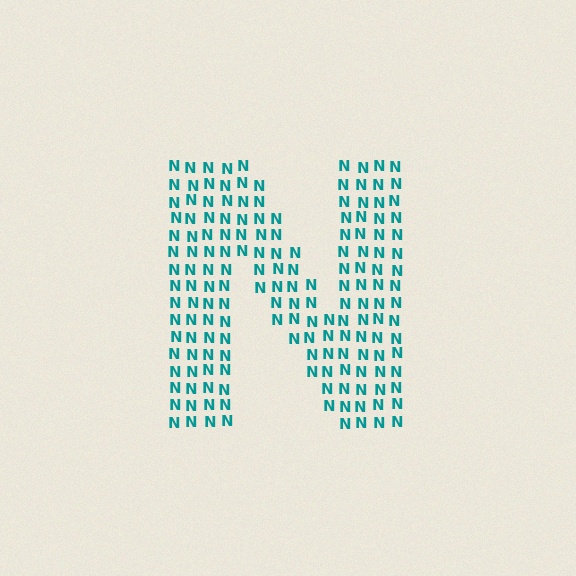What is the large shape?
The large shape is the letter N.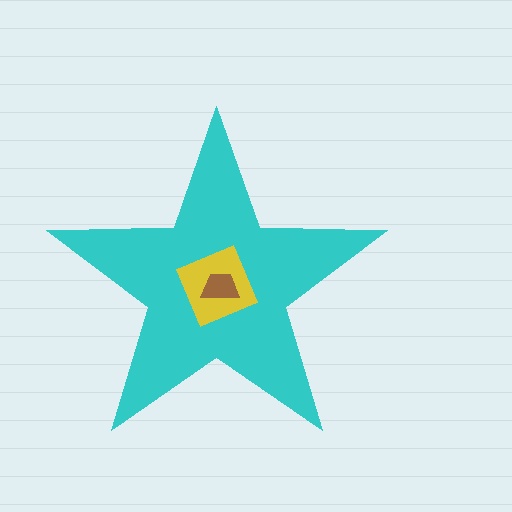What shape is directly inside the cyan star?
The yellow square.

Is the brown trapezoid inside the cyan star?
Yes.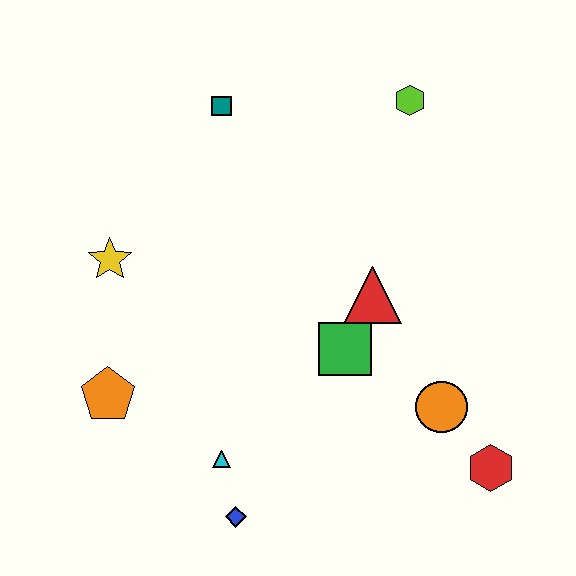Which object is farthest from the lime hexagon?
The blue diamond is farthest from the lime hexagon.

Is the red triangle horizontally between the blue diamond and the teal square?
No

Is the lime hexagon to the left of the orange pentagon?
No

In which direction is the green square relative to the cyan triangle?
The green square is to the right of the cyan triangle.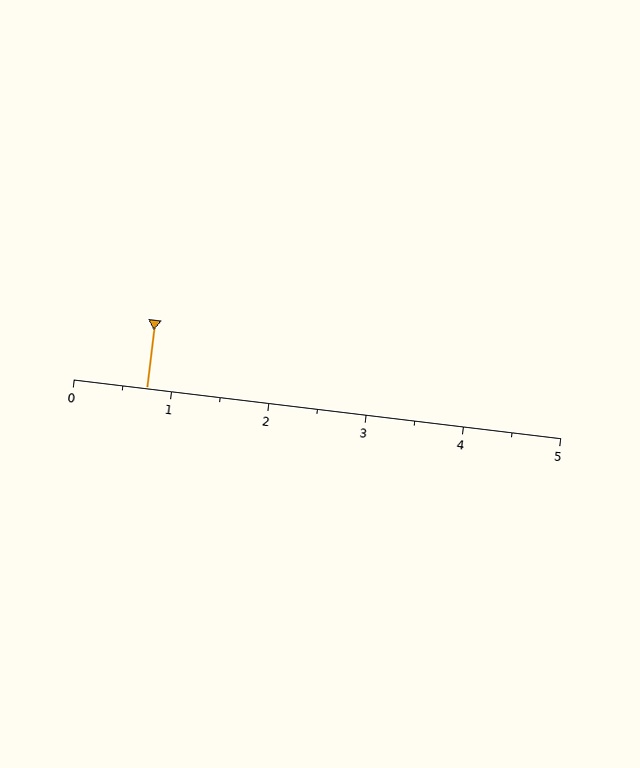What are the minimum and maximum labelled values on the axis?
The axis runs from 0 to 5.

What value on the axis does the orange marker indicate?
The marker indicates approximately 0.8.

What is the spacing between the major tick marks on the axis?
The major ticks are spaced 1 apart.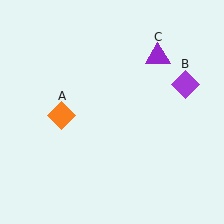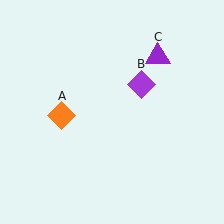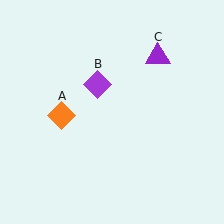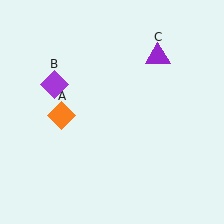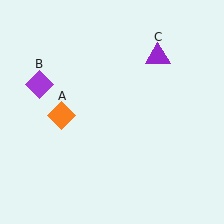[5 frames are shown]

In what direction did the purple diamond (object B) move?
The purple diamond (object B) moved left.